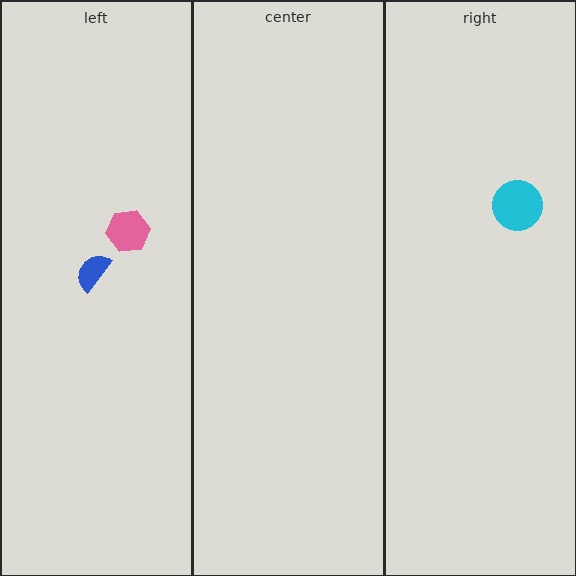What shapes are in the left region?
The pink hexagon, the blue semicircle.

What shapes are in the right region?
The cyan circle.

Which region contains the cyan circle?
The right region.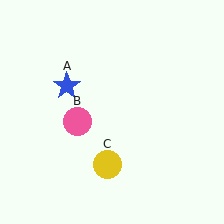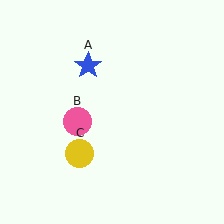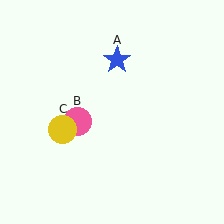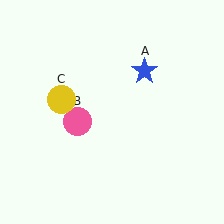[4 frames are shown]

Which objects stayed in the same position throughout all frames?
Pink circle (object B) remained stationary.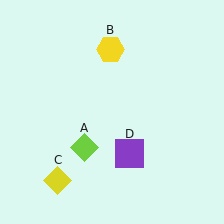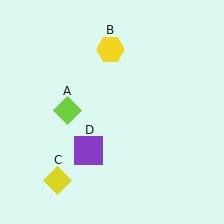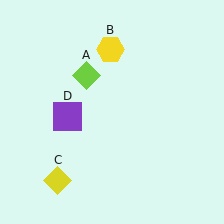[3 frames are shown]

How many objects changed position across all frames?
2 objects changed position: lime diamond (object A), purple square (object D).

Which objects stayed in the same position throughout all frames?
Yellow hexagon (object B) and yellow diamond (object C) remained stationary.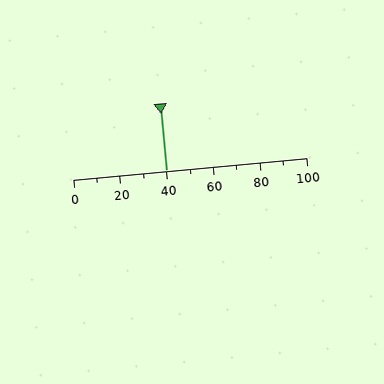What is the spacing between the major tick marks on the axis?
The major ticks are spaced 20 apart.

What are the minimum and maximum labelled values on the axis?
The axis runs from 0 to 100.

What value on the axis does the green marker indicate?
The marker indicates approximately 40.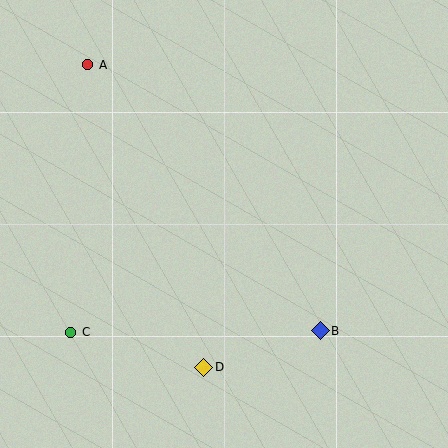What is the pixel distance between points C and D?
The distance between C and D is 138 pixels.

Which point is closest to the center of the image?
Point B at (320, 331) is closest to the center.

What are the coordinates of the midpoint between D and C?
The midpoint between D and C is at (137, 350).